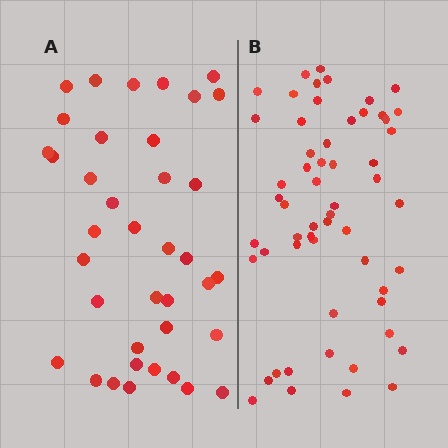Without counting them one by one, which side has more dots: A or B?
Region B (the right region) has more dots.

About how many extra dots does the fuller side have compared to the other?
Region B has approximately 20 more dots than region A.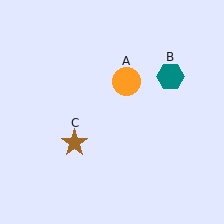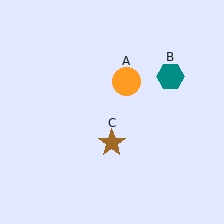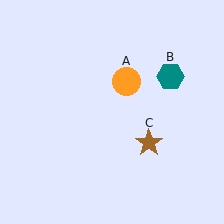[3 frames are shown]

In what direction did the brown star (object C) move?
The brown star (object C) moved right.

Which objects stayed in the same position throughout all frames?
Orange circle (object A) and teal hexagon (object B) remained stationary.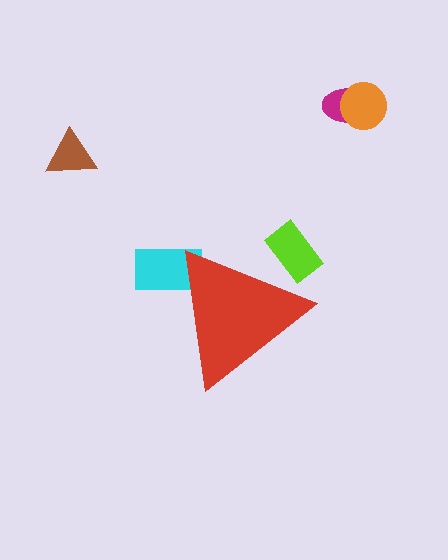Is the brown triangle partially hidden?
No, the brown triangle is fully visible.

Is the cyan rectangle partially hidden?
Yes, the cyan rectangle is partially hidden behind the red triangle.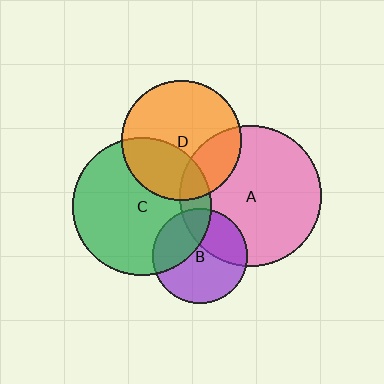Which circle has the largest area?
Circle A (pink).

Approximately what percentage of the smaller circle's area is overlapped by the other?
Approximately 35%.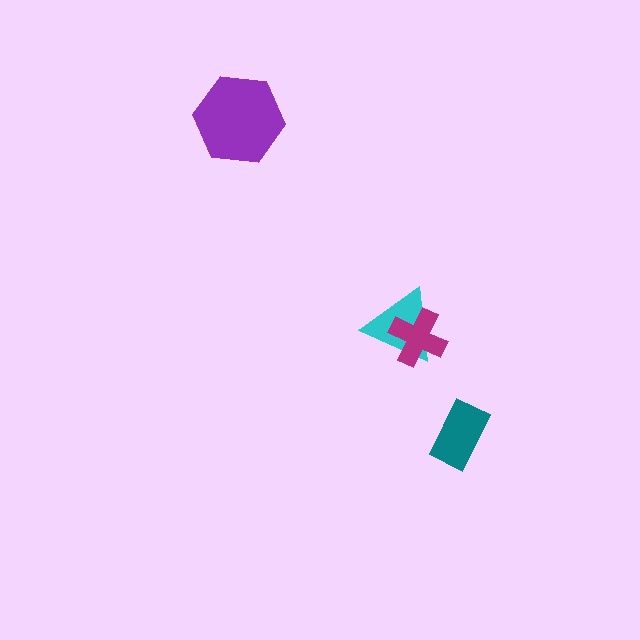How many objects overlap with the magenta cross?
1 object overlaps with the magenta cross.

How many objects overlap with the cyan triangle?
1 object overlaps with the cyan triangle.